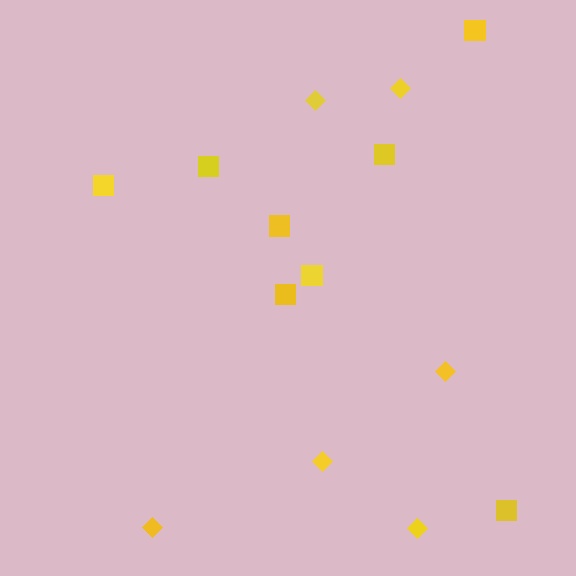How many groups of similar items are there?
There are 2 groups: one group of diamonds (6) and one group of squares (8).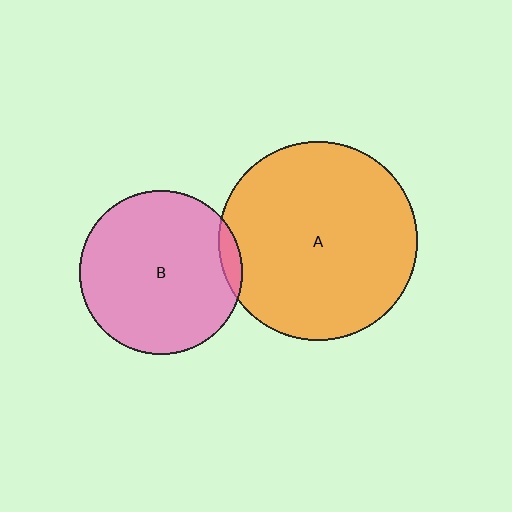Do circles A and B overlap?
Yes.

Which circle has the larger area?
Circle A (orange).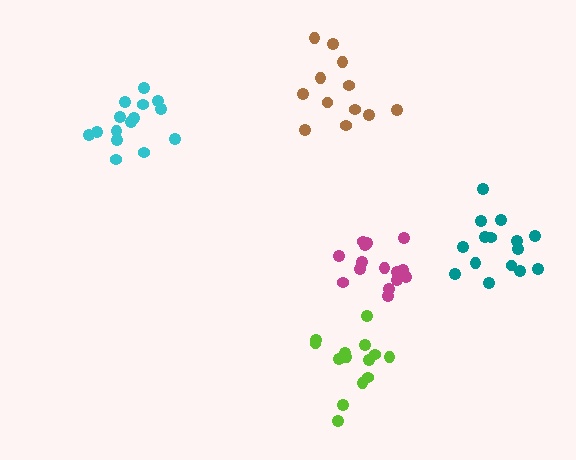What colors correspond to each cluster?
The clusters are colored: cyan, brown, teal, lime, magenta.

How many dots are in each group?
Group 1: 15 dots, Group 2: 12 dots, Group 3: 15 dots, Group 4: 14 dots, Group 5: 15 dots (71 total).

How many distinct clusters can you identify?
There are 5 distinct clusters.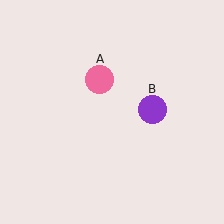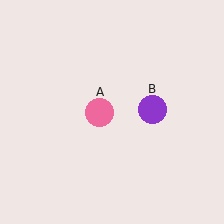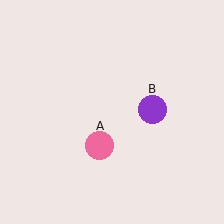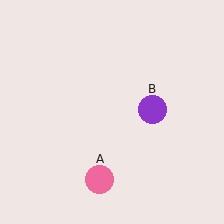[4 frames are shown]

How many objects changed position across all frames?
1 object changed position: pink circle (object A).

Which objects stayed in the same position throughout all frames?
Purple circle (object B) remained stationary.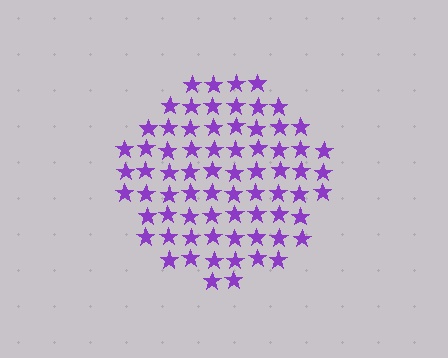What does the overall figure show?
The overall figure shows a circle.